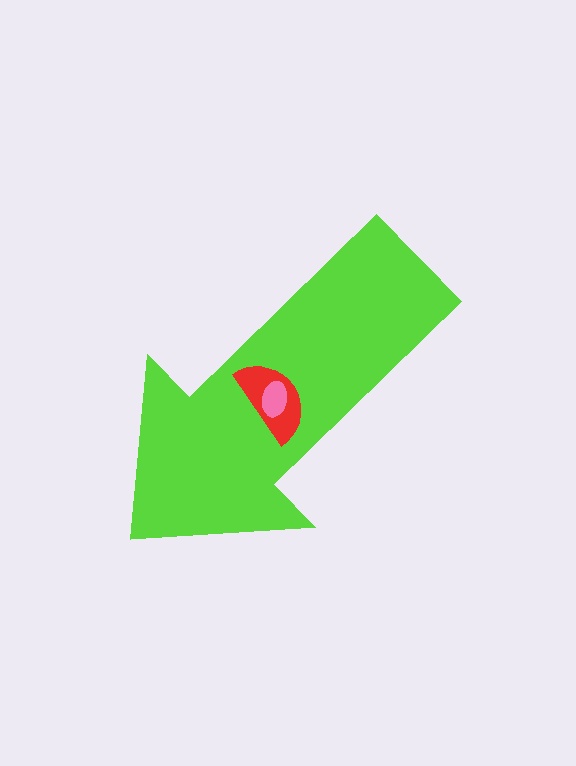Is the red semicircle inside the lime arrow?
Yes.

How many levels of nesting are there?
3.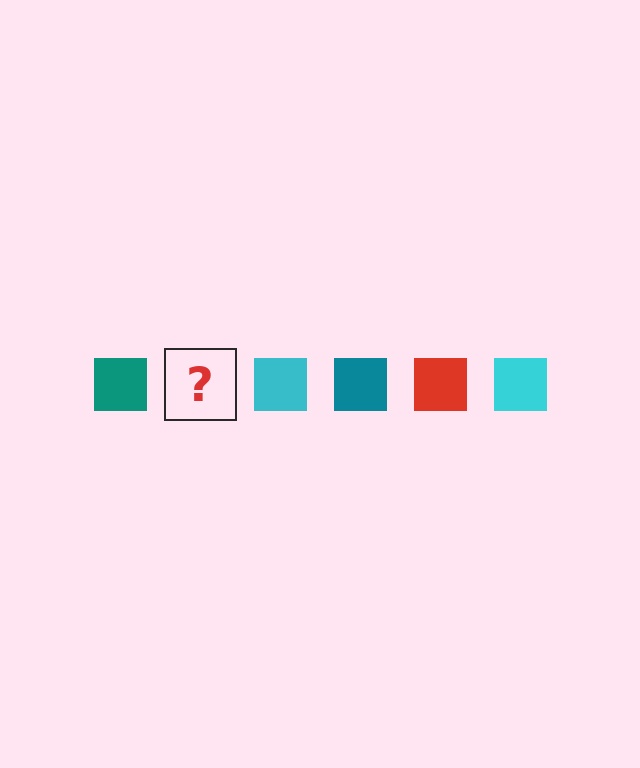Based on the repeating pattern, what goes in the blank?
The blank should be a red square.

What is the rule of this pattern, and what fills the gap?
The rule is that the pattern cycles through teal, red, cyan squares. The gap should be filled with a red square.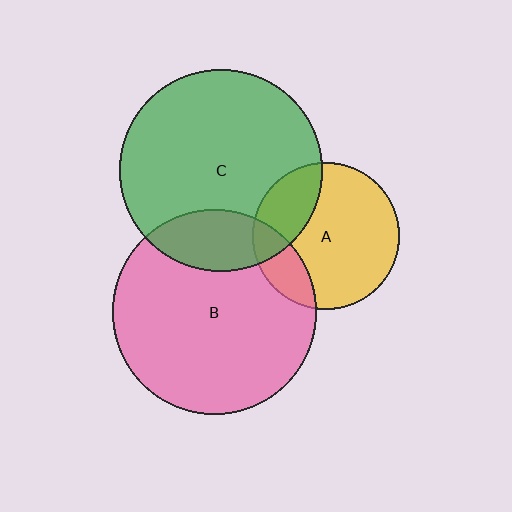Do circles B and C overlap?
Yes.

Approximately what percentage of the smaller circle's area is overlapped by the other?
Approximately 20%.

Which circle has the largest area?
Circle B (pink).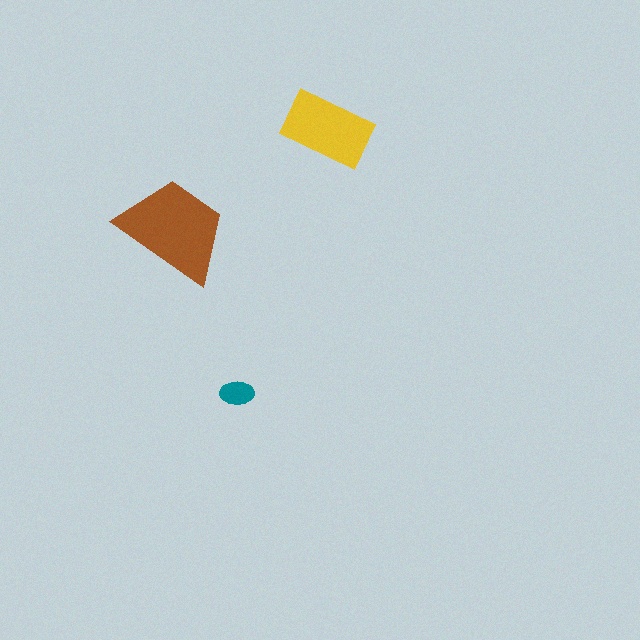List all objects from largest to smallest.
The brown trapezoid, the yellow rectangle, the teal ellipse.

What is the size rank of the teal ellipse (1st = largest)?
3rd.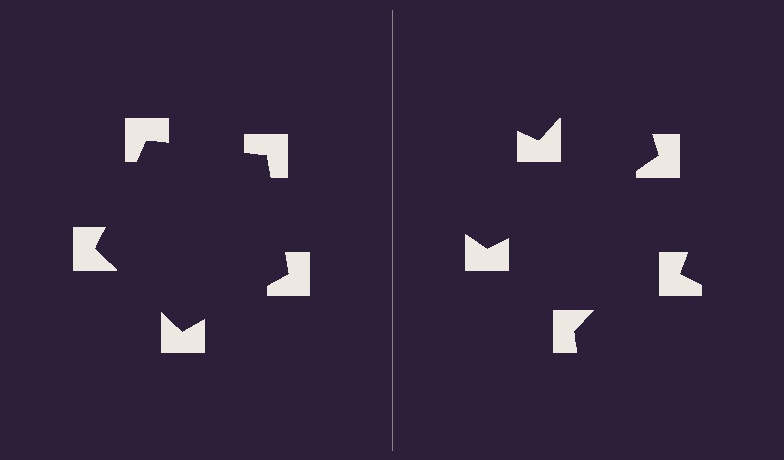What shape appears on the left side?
An illusory pentagon.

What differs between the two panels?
The notched squares are positioned identically on both sides; only the wedge orientations differ. On the left they align to a pentagon; on the right they are misaligned.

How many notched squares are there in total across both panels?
10 — 5 on each side.